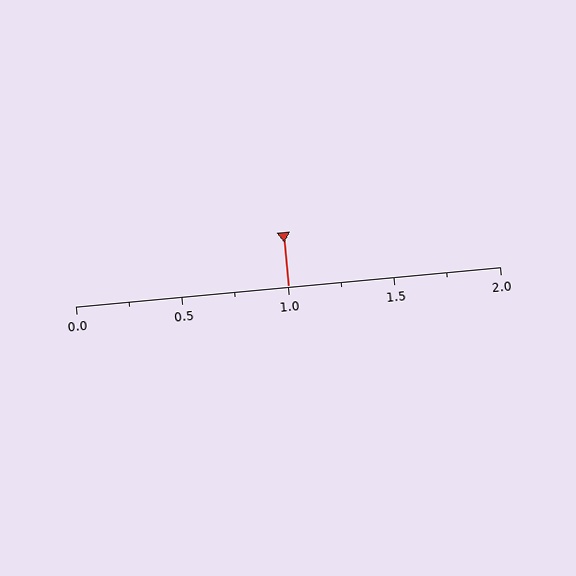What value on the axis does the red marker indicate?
The marker indicates approximately 1.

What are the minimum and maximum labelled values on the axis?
The axis runs from 0.0 to 2.0.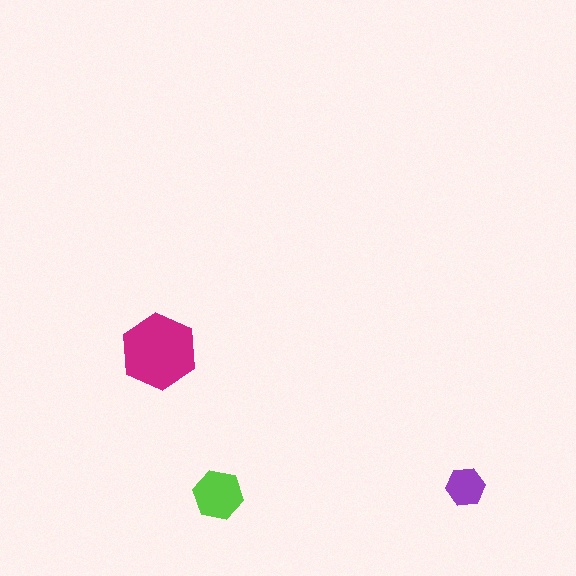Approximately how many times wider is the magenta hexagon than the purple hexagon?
About 2 times wider.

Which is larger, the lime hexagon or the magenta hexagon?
The magenta one.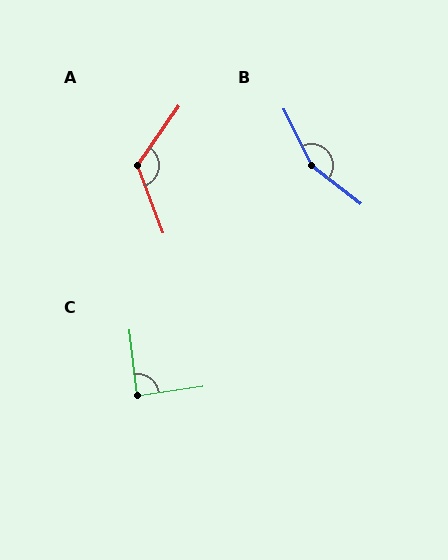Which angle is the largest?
B, at approximately 154 degrees.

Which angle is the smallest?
C, at approximately 88 degrees.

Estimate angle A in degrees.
Approximately 124 degrees.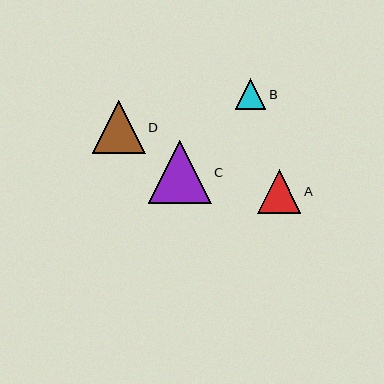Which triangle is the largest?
Triangle C is the largest with a size of approximately 63 pixels.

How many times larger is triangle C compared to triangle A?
Triangle C is approximately 1.4 times the size of triangle A.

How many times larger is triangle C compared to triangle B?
Triangle C is approximately 2.0 times the size of triangle B.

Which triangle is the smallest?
Triangle B is the smallest with a size of approximately 31 pixels.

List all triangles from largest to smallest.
From largest to smallest: C, D, A, B.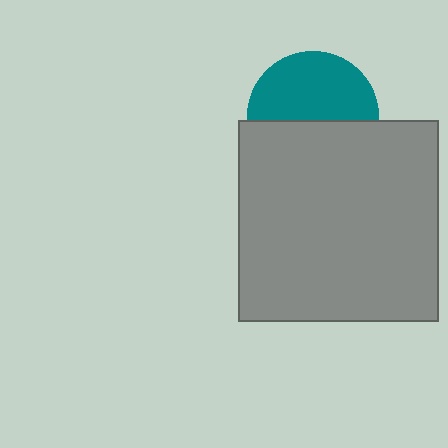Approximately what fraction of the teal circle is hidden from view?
Roughly 47% of the teal circle is hidden behind the gray square.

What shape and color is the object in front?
The object in front is a gray square.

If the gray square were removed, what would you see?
You would see the complete teal circle.